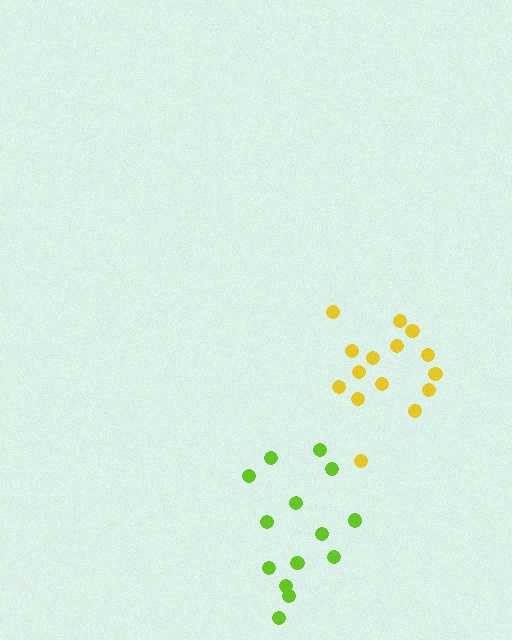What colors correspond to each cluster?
The clusters are colored: lime, yellow.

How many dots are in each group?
Group 1: 14 dots, Group 2: 15 dots (29 total).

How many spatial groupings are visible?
There are 2 spatial groupings.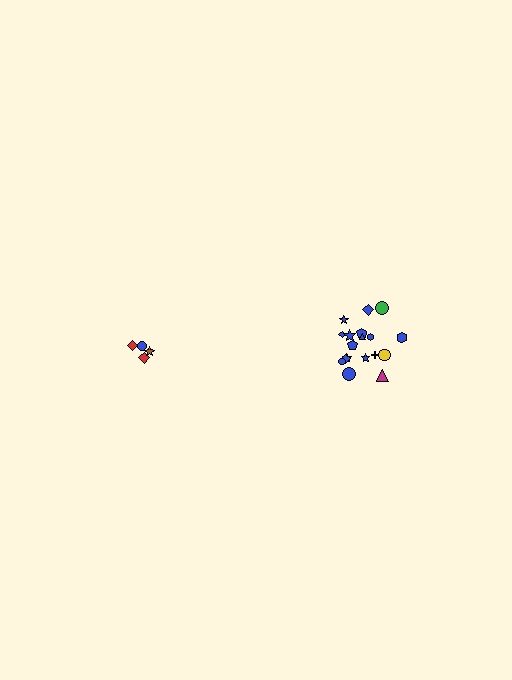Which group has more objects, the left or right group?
The right group.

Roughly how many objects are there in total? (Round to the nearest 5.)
Roughly 20 objects in total.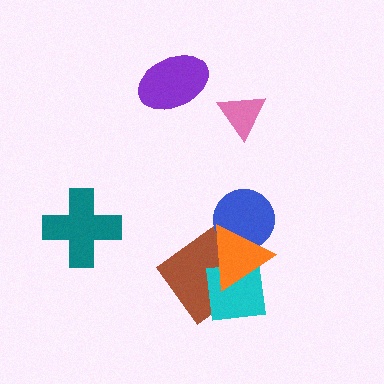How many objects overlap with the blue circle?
2 objects overlap with the blue circle.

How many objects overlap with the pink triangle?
0 objects overlap with the pink triangle.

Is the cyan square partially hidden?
Yes, it is partially covered by another shape.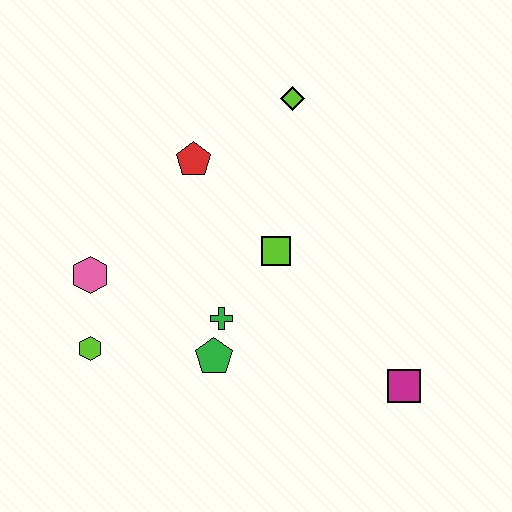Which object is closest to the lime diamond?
The red pentagon is closest to the lime diamond.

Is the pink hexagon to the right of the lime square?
No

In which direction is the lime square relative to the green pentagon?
The lime square is above the green pentagon.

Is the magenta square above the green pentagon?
No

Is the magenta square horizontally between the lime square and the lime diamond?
No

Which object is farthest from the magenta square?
The pink hexagon is farthest from the magenta square.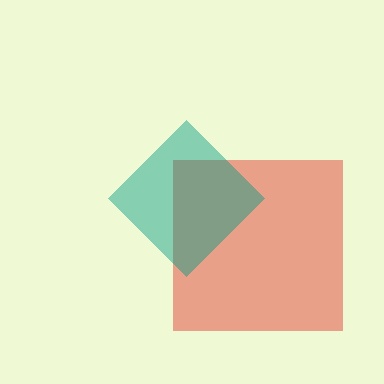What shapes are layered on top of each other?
The layered shapes are: a red square, a teal diamond.